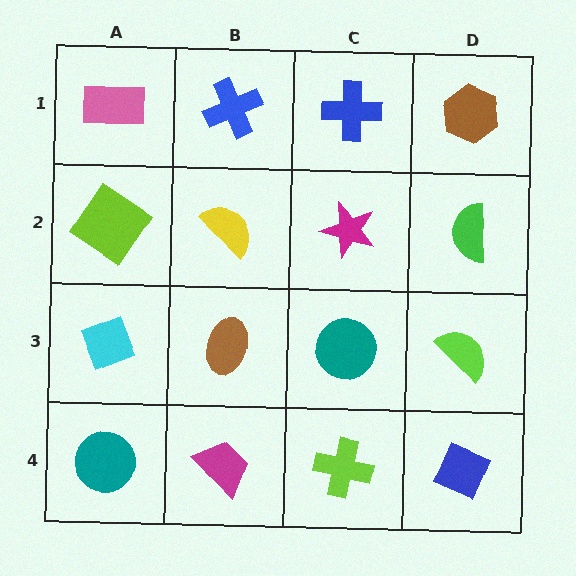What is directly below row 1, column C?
A magenta star.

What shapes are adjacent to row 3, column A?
A lime diamond (row 2, column A), a teal circle (row 4, column A), a brown ellipse (row 3, column B).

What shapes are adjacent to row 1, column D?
A green semicircle (row 2, column D), a blue cross (row 1, column C).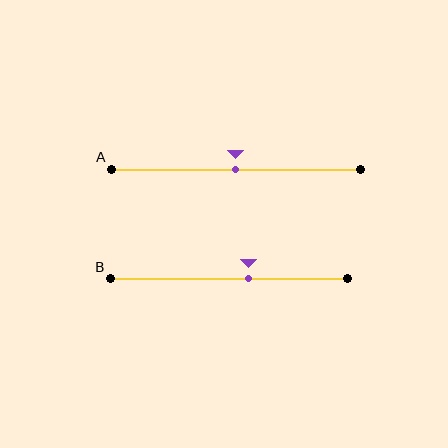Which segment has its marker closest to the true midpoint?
Segment A has its marker closest to the true midpoint.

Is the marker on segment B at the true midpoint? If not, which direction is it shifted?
No, the marker on segment B is shifted to the right by about 8% of the segment length.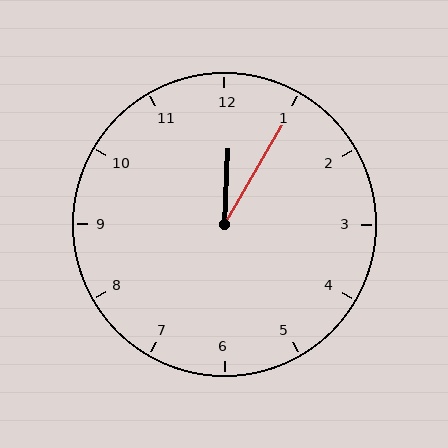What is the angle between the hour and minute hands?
Approximately 28 degrees.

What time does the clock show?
12:05.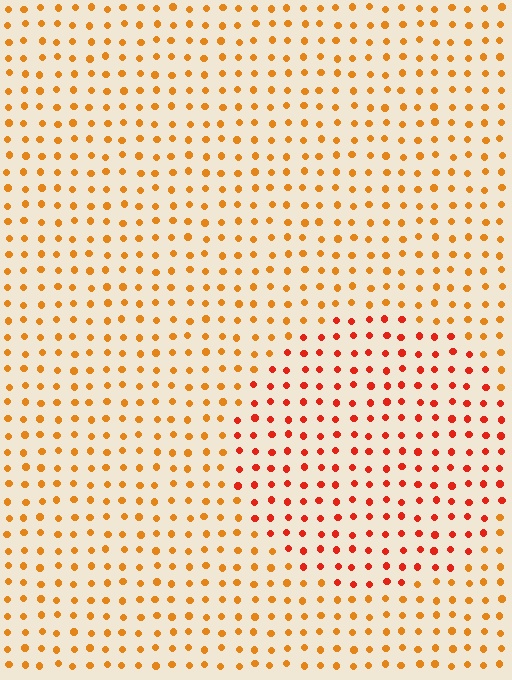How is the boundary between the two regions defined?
The boundary is defined purely by a slight shift in hue (about 29 degrees). Spacing, size, and orientation are identical on both sides.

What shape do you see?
I see a circle.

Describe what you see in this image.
The image is filled with small orange elements in a uniform arrangement. A circle-shaped region is visible where the elements are tinted to a slightly different hue, forming a subtle color boundary.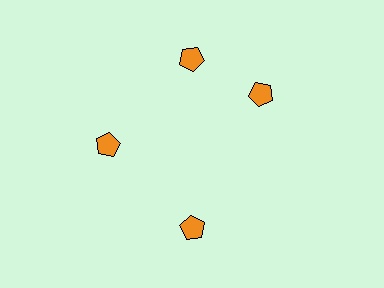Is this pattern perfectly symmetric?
No. The 4 orange pentagons are arranged in a ring, but one element near the 3 o'clock position is rotated out of alignment along the ring, breaking the 4-fold rotational symmetry.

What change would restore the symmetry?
The symmetry would be restored by rotating it back into even spacing with its neighbors so that all 4 pentagons sit at equal angles and equal distance from the center.